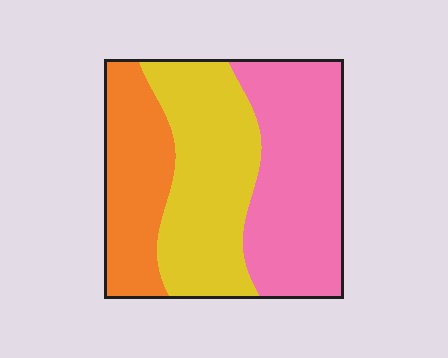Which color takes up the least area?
Orange, at roughly 25%.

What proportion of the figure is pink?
Pink takes up between a third and a half of the figure.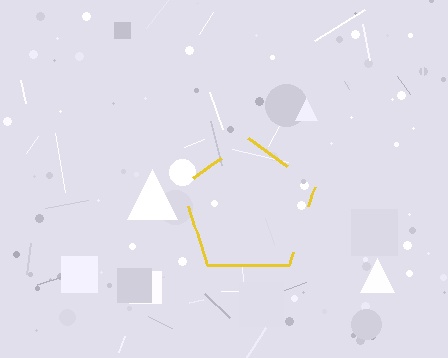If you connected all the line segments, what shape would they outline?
They would outline a pentagon.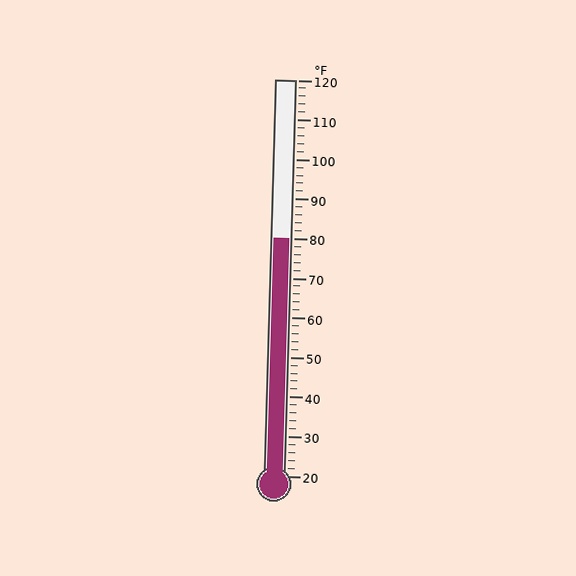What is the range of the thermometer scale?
The thermometer scale ranges from 20°F to 120°F.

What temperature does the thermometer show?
The thermometer shows approximately 80°F.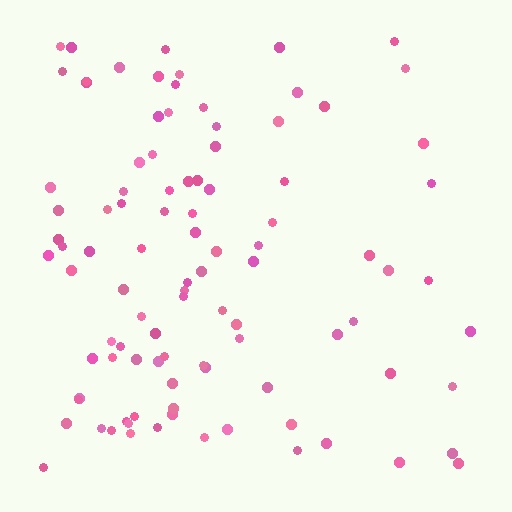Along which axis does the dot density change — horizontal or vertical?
Horizontal.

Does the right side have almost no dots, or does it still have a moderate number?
Still a moderate number, just noticeably fewer than the left.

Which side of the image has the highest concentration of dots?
The left.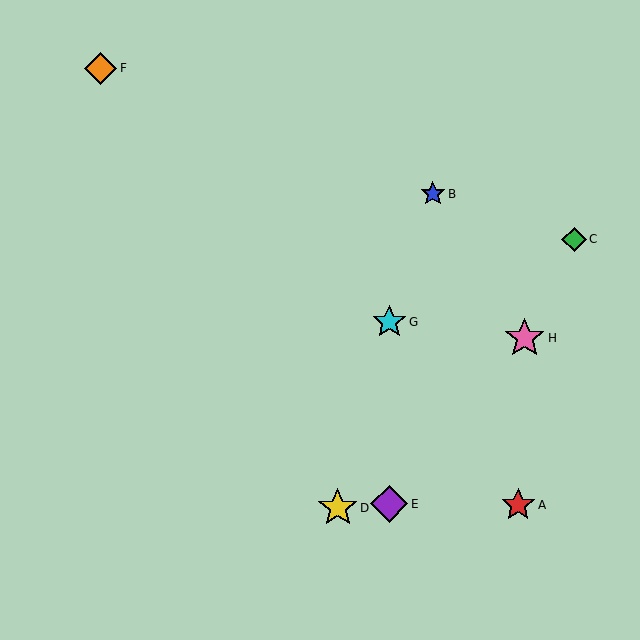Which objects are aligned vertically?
Objects E, G are aligned vertically.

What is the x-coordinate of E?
Object E is at x≈389.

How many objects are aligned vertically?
2 objects (E, G) are aligned vertically.